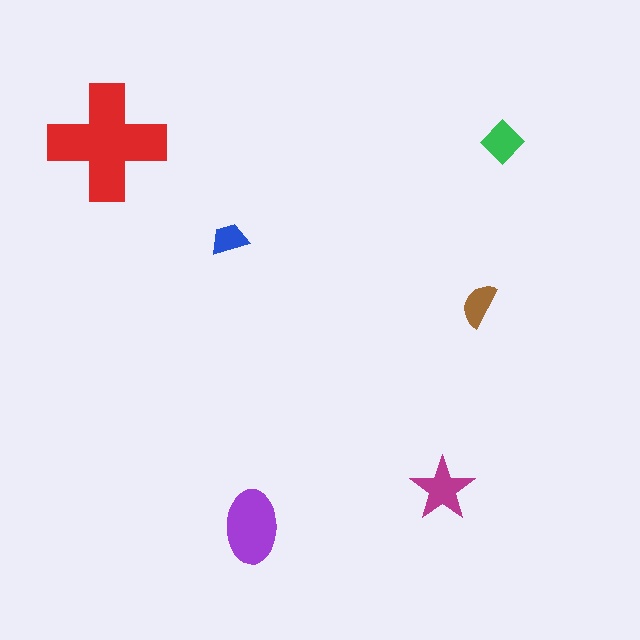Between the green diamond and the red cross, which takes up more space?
The red cross.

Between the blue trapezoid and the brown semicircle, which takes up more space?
The brown semicircle.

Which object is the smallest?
The blue trapezoid.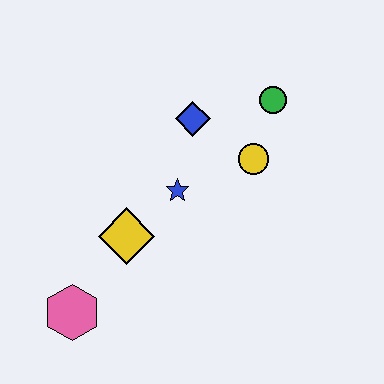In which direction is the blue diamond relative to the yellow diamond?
The blue diamond is above the yellow diamond.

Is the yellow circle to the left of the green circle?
Yes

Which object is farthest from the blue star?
The pink hexagon is farthest from the blue star.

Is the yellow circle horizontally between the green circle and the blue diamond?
Yes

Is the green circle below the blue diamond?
No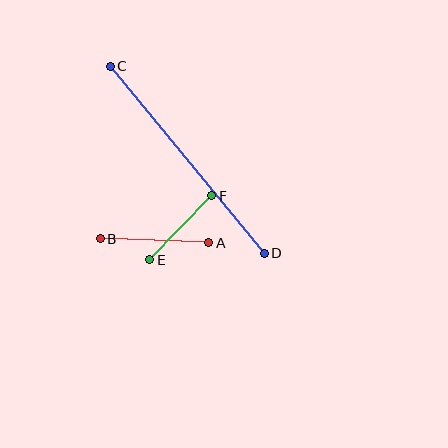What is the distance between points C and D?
The distance is approximately 242 pixels.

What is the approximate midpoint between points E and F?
The midpoint is at approximately (181, 228) pixels.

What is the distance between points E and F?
The distance is approximately 89 pixels.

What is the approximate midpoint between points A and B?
The midpoint is at approximately (154, 241) pixels.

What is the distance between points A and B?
The distance is approximately 109 pixels.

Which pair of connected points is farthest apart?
Points C and D are farthest apart.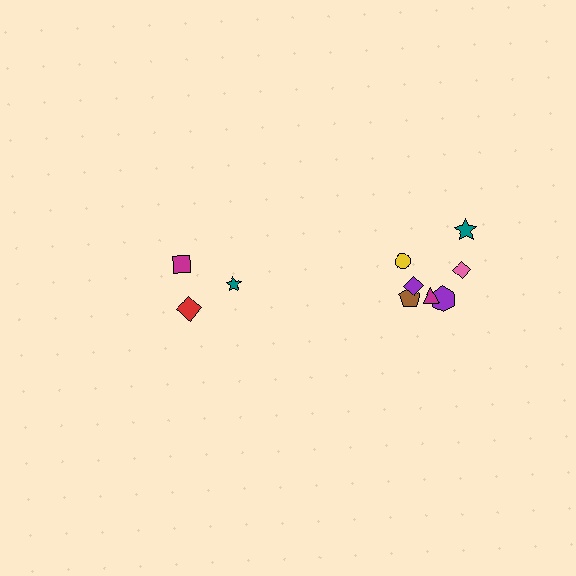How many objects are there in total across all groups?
There are 10 objects.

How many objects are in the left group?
There are 3 objects.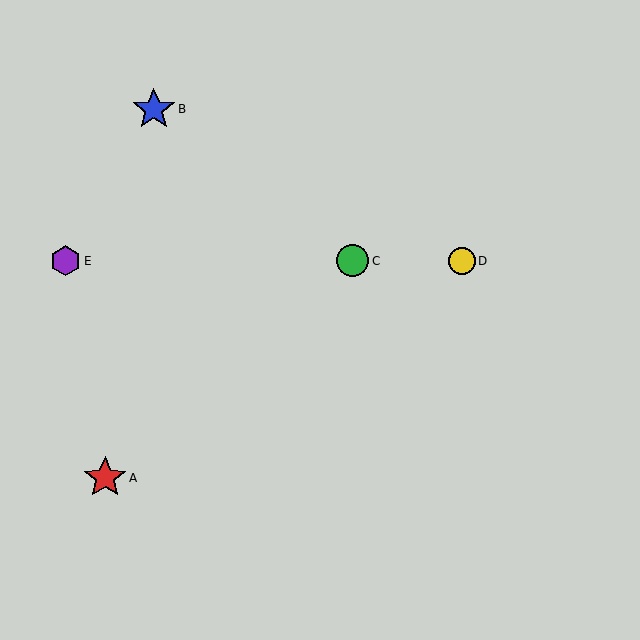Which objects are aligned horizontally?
Objects C, D, E are aligned horizontally.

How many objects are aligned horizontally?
3 objects (C, D, E) are aligned horizontally.